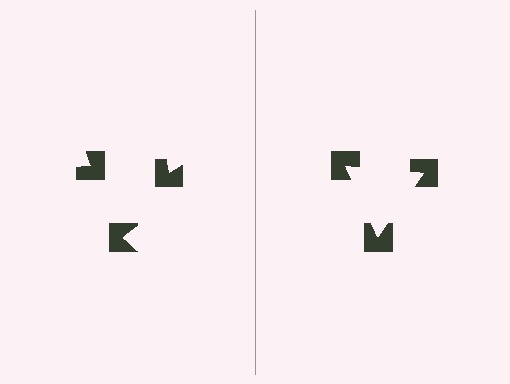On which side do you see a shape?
An illusory triangle appears on the right side. On the left side the wedge cuts are rotated, so no coherent shape forms.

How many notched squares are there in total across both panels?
6 — 3 on each side.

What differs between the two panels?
The notched squares are positioned identically on both sides; only the wedge orientations differ. On the right they align to a triangle; on the left they are misaligned.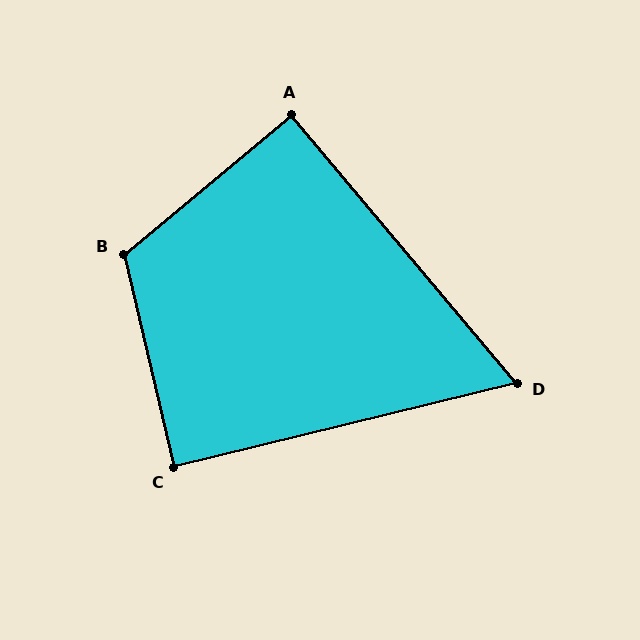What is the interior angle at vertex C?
Approximately 90 degrees (approximately right).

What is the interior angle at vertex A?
Approximately 90 degrees (approximately right).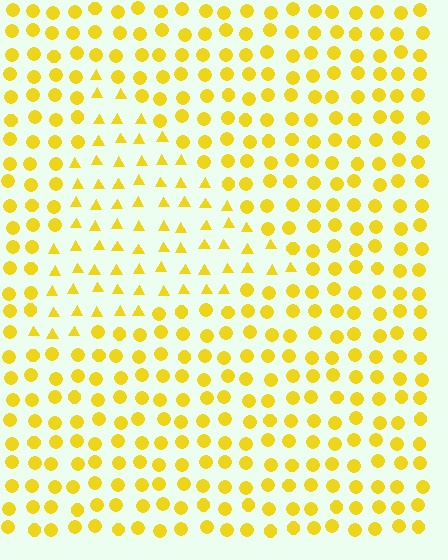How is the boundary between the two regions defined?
The boundary is defined by a change in element shape: triangles inside vs. circles outside. All elements share the same color and spacing.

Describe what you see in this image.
The image is filled with small yellow elements arranged in a uniform grid. A triangle-shaped region contains triangles, while the surrounding area contains circles. The boundary is defined purely by the change in element shape.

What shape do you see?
I see a triangle.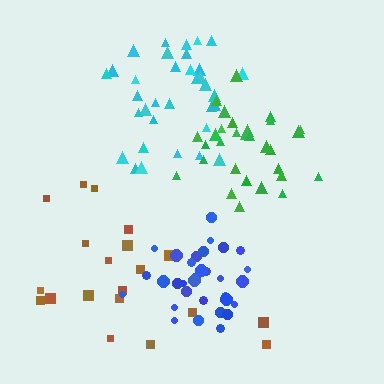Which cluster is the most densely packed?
Blue.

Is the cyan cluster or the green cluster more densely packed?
Green.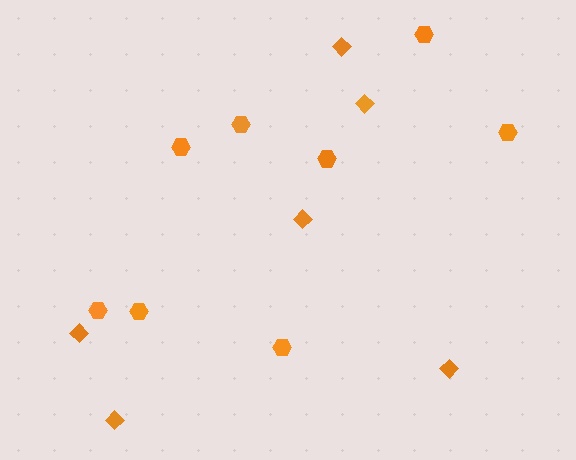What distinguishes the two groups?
There are 2 groups: one group of diamonds (6) and one group of hexagons (8).